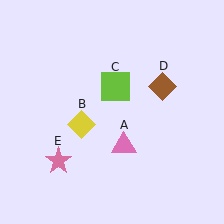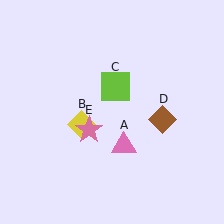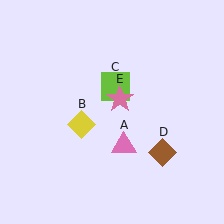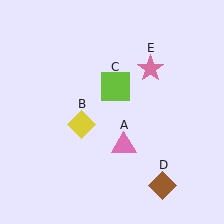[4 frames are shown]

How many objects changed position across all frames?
2 objects changed position: brown diamond (object D), pink star (object E).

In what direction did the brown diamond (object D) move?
The brown diamond (object D) moved down.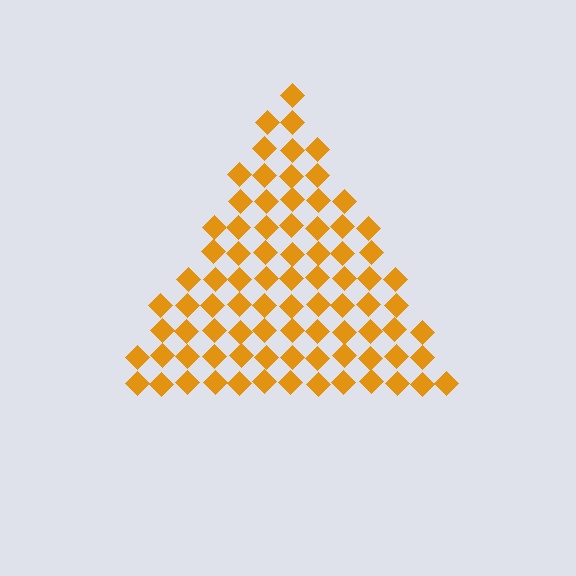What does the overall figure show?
The overall figure shows a triangle.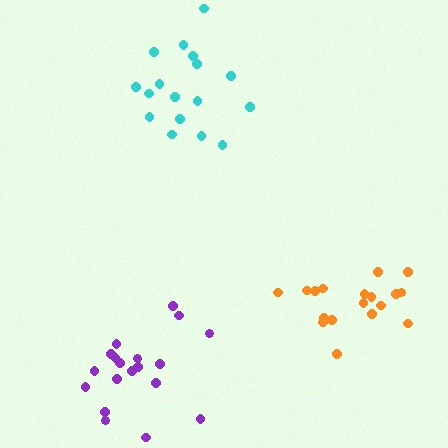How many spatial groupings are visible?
There are 3 spatial groupings.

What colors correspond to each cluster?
The clusters are colored: orange, cyan, purple.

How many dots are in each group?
Group 1: 18 dots, Group 2: 17 dots, Group 3: 19 dots (54 total).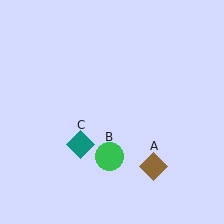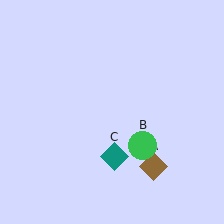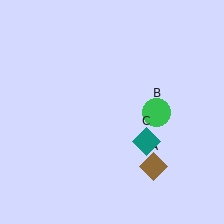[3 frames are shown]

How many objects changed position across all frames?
2 objects changed position: green circle (object B), teal diamond (object C).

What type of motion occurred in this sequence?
The green circle (object B), teal diamond (object C) rotated counterclockwise around the center of the scene.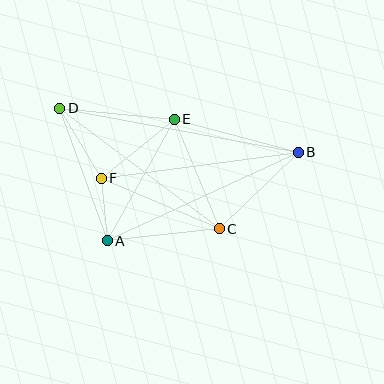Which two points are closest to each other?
Points A and F are closest to each other.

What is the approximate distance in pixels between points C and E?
The distance between C and E is approximately 118 pixels.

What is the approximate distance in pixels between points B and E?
The distance between B and E is approximately 128 pixels.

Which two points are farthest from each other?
Points B and D are farthest from each other.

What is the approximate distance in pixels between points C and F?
The distance between C and F is approximately 128 pixels.